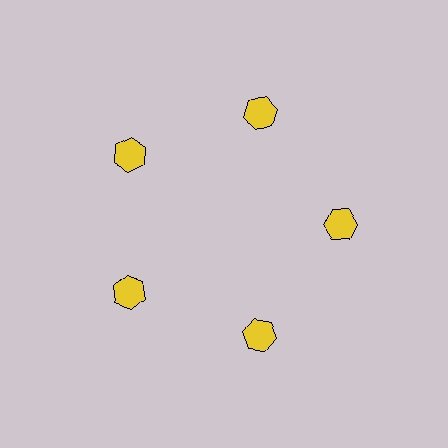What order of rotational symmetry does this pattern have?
This pattern has 5-fold rotational symmetry.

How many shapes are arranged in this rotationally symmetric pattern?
There are 5 shapes, arranged in 5 groups of 1.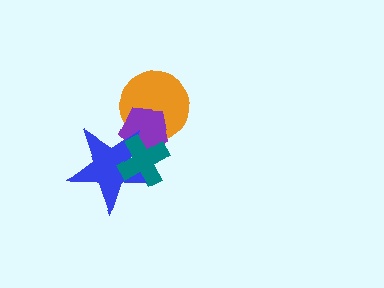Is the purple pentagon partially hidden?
Yes, it is partially covered by another shape.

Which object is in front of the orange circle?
The purple pentagon is in front of the orange circle.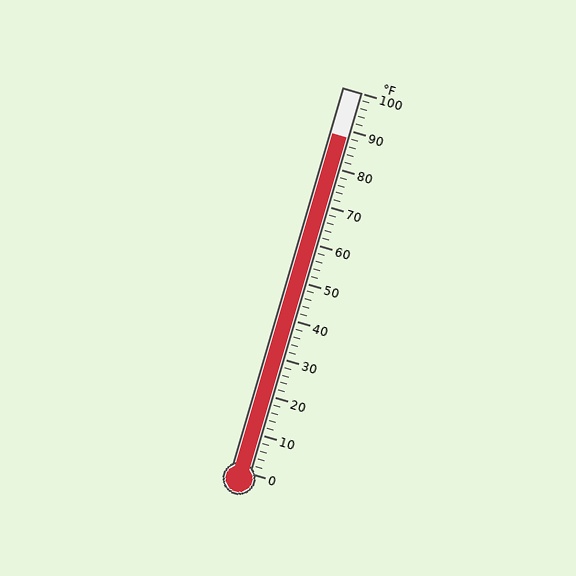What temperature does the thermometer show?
The thermometer shows approximately 88°F.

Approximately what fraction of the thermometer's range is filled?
The thermometer is filled to approximately 90% of its range.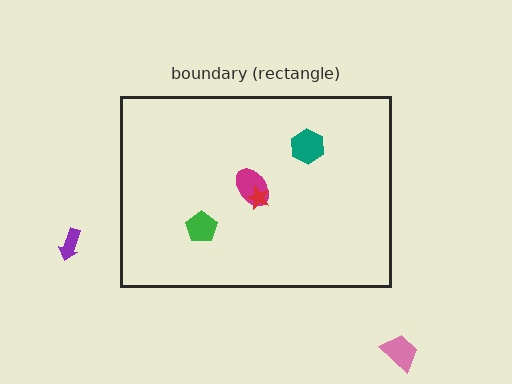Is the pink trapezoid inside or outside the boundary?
Outside.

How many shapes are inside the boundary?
4 inside, 2 outside.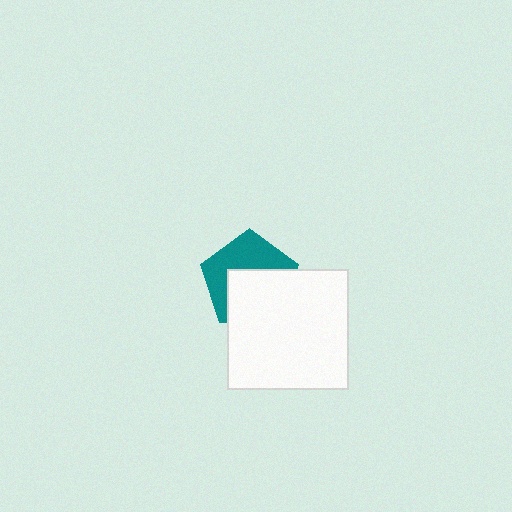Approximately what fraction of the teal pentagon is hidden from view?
Roughly 51% of the teal pentagon is hidden behind the white square.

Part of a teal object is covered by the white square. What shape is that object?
It is a pentagon.